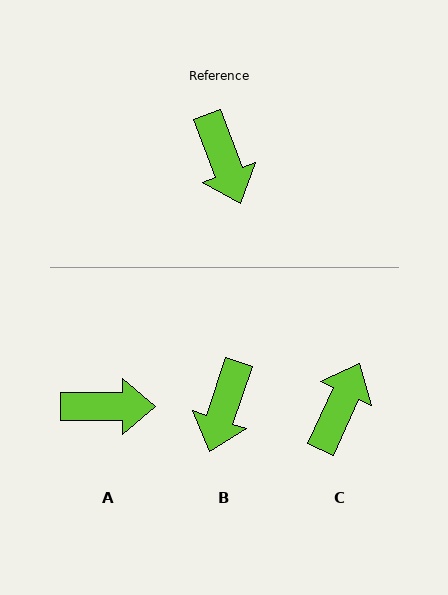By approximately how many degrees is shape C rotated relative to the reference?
Approximately 135 degrees counter-clockwise.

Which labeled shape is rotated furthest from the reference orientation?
C, about 135 degrees away.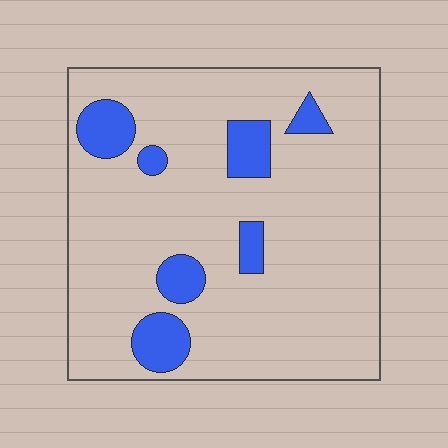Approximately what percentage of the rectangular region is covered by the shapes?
Approximately 15%.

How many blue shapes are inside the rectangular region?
7.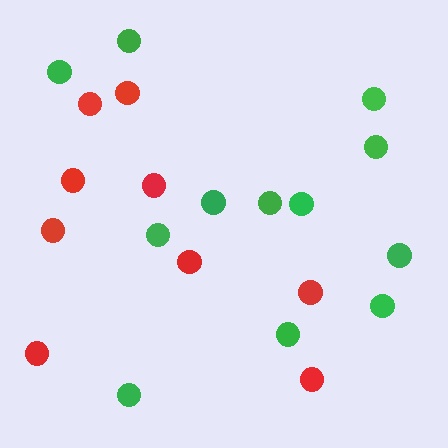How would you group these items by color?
There are 2 groups: one group of green circles (12) and one group of red circles (9).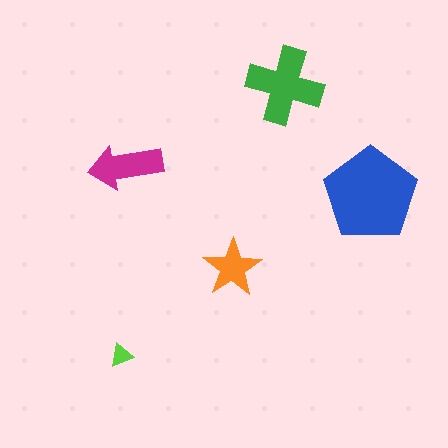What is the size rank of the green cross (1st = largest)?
2nd.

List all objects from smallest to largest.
The lime triangle, the orange star, the magenta arrow, the green cross, the blue pentagon.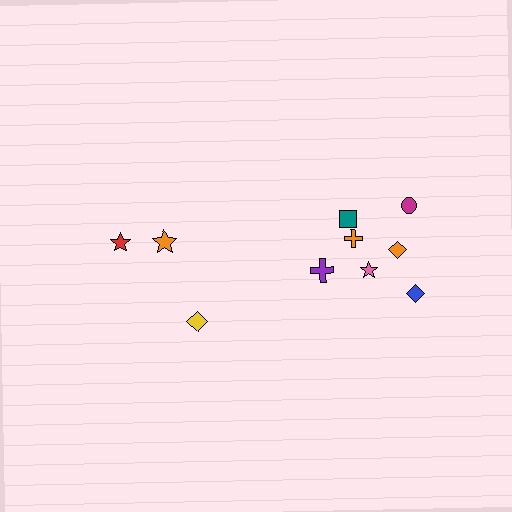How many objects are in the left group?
There are 3 objects.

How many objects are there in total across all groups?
There are 10 objects.